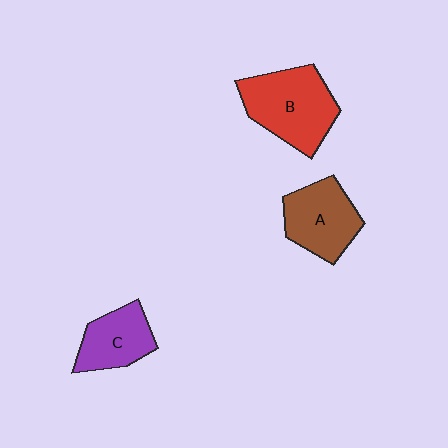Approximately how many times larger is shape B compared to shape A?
Approximately 1.3 times.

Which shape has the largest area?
Shape B (red).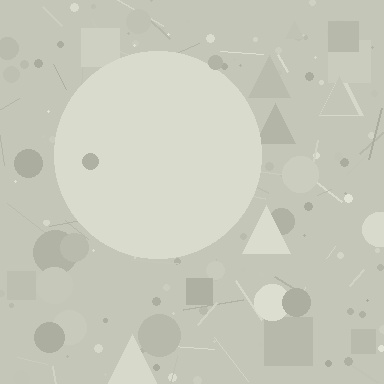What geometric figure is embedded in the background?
A circle is embedded in the background.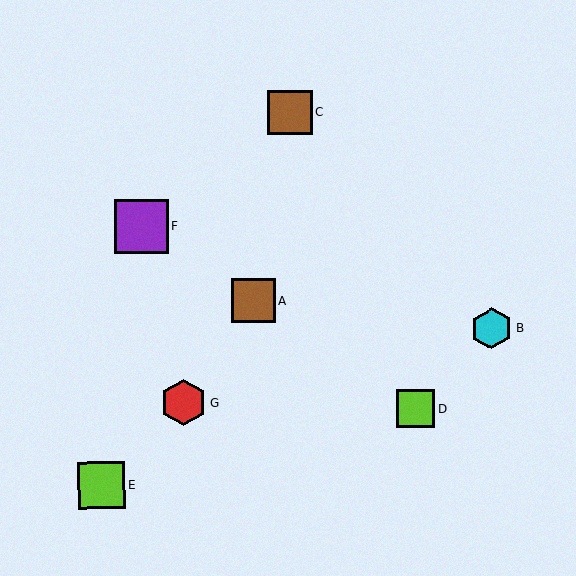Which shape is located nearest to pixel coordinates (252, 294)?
The brown square (labeled A) at (253, 301) is nearest to that location.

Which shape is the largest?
The purple square (labeled F) is the largest.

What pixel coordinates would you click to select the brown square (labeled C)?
Click at (290, 112) to select the brown square C.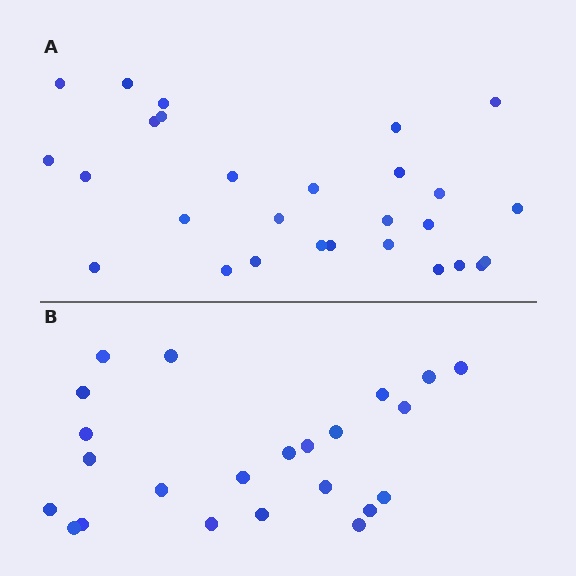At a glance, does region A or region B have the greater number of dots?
Region A (the top region) has more dots.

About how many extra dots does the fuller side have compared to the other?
Region A has about 5 more dots than region B.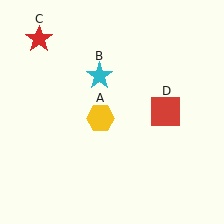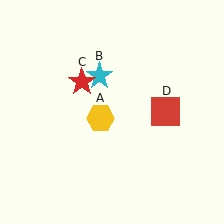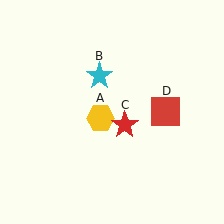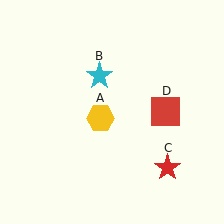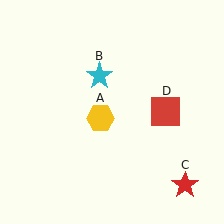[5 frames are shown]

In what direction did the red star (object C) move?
The red star (object C) moved down and to the right.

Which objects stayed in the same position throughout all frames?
Yellow hexagon (object A) and cyan star (object B) and red square (object D) remained stationary.